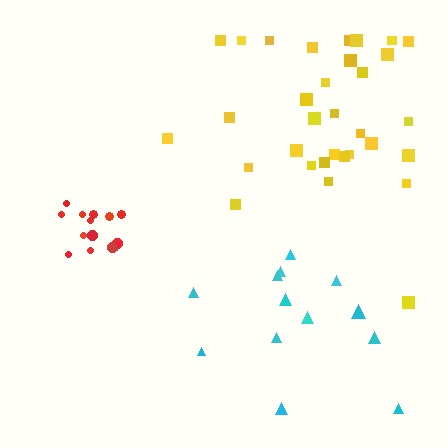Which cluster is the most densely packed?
Red.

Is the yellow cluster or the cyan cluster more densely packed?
Yellow.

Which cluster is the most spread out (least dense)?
Cyan.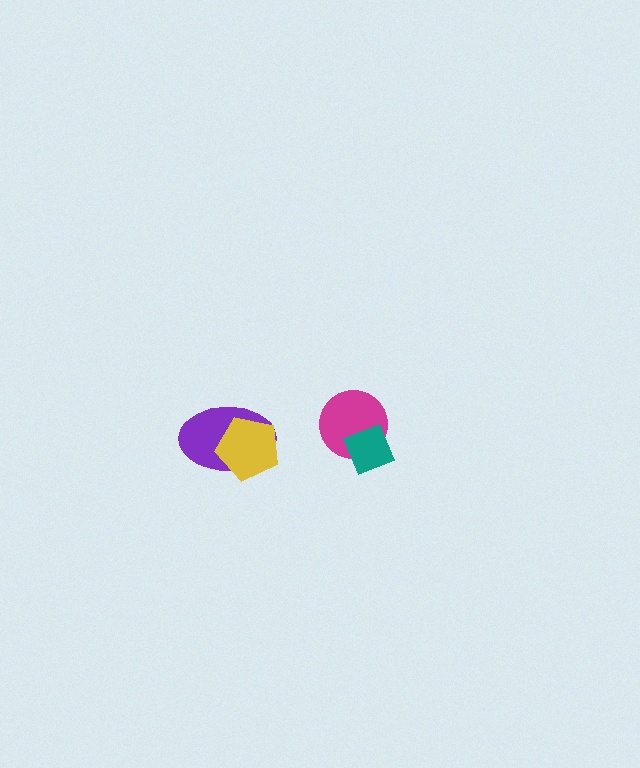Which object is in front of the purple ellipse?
The yellow pentagon is in front of the purple ellipse.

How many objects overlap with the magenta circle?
1 object overlaps with the magenta circle.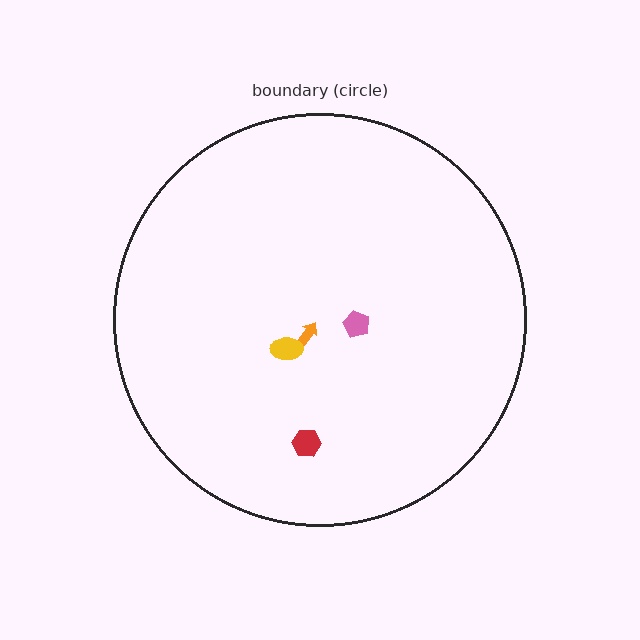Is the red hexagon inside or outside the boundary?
Inside.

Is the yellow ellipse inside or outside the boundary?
Inside.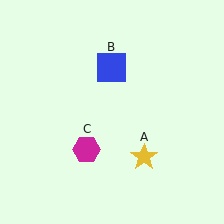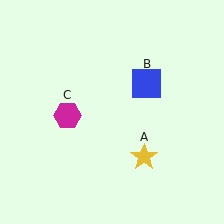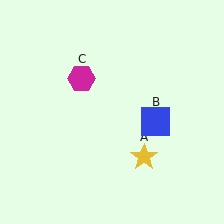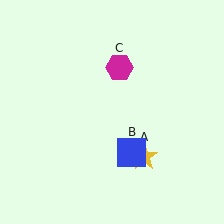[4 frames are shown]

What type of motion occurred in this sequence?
The blue square (object B), magenta hexagon (object C) rotated clockwise around the center of the scene.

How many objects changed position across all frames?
2 objects changed position: blue square (object B), magenta hexagon (object C).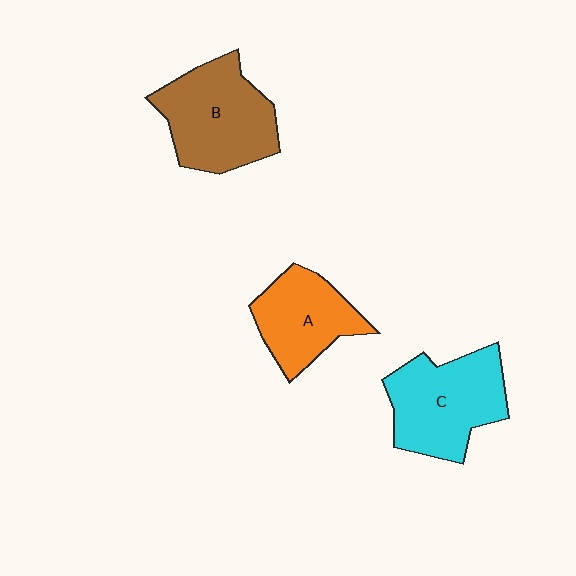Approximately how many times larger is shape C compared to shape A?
Approximately 1.3 times.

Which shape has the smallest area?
Shape A (orange).